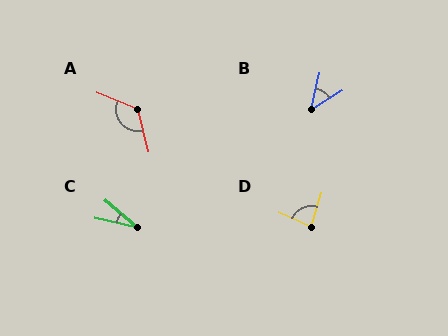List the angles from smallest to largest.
C (27°), B (45°), D (83°), A (126°).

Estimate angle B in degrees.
Approximately 45 degrees.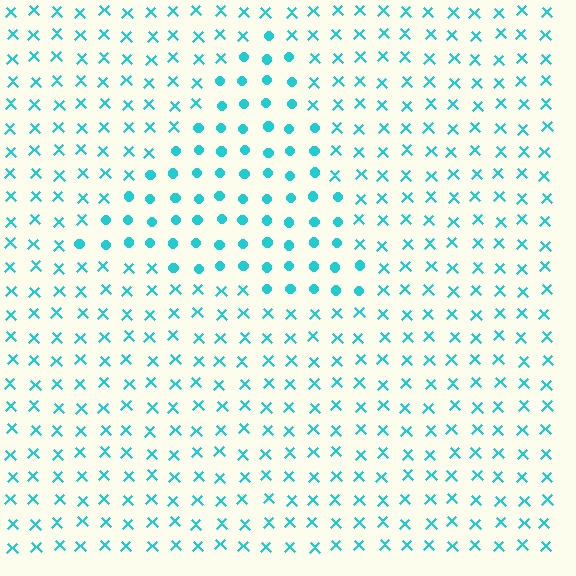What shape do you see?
I see a triangle.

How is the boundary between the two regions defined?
The boundary is defined by a change in element shape: circles inside vs. X marks outside. All elements share the same color and spacing.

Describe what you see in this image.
The image is filled with small cyan elements arranged in a uniform grid. A triangle-shaped region contains circles, while the surrounding area contains X marks. The boundary is defined purely by the change in element shape.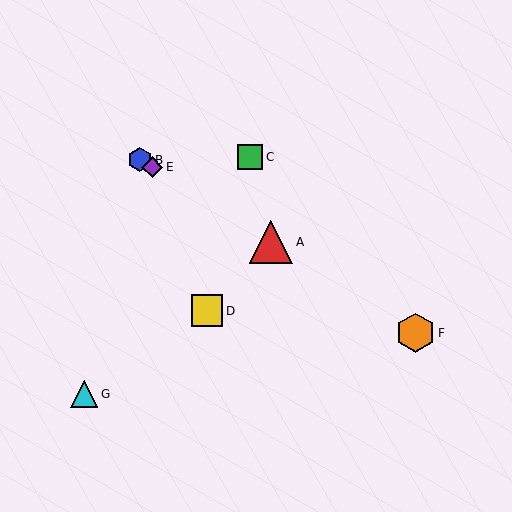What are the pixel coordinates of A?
Object A is at (271, 242).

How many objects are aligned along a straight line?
4 objects (A, B, E, F) are aligned along a straight line.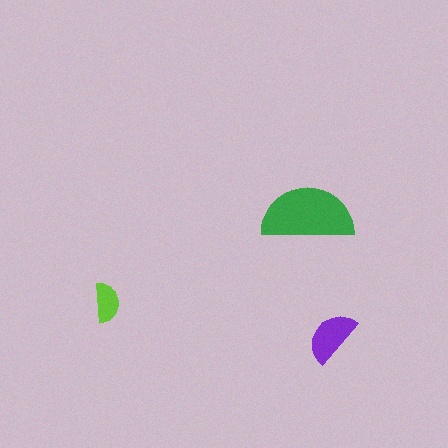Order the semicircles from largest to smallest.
the green one, the purple one, the lime one.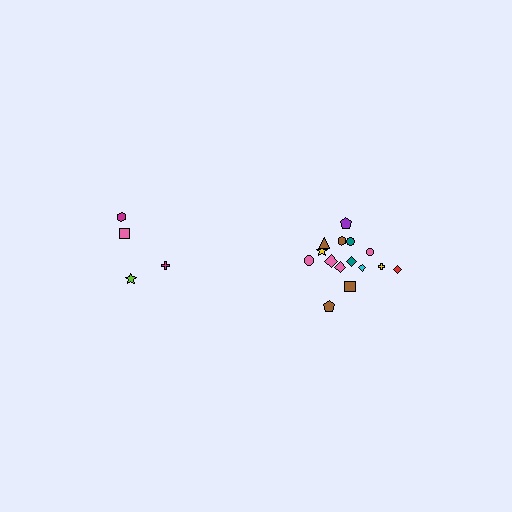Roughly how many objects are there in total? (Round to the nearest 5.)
Roughly 20 objects in total.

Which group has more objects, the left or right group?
The right group.